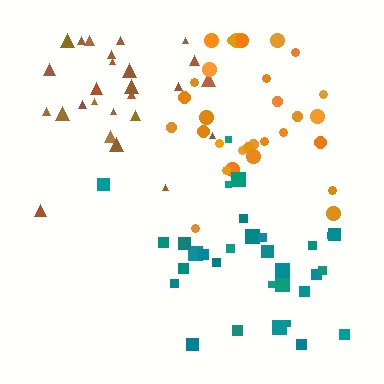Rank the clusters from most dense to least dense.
orange, teal, brown.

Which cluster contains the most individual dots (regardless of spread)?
Orange (31).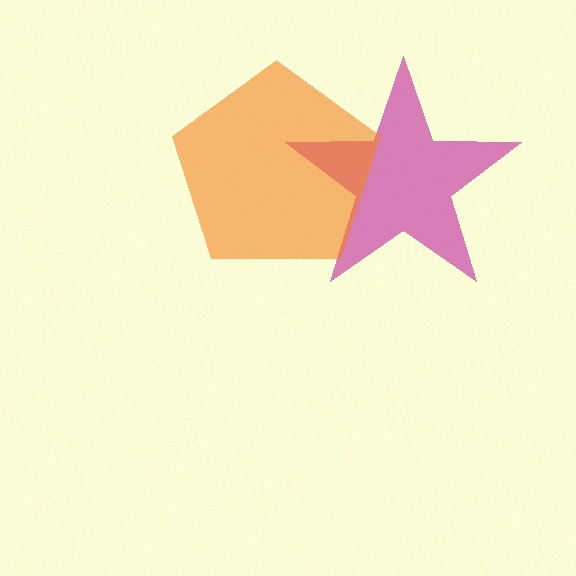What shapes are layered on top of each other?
The layered shapes are: a magenta star, an orange pentagon.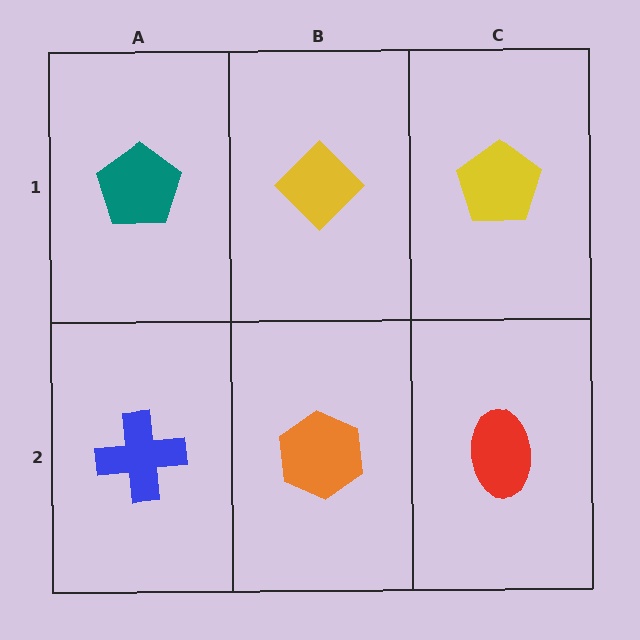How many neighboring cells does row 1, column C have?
2.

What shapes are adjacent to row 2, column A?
A teal pentagon (row 1, column A), an orange hexagon (row 2, column B).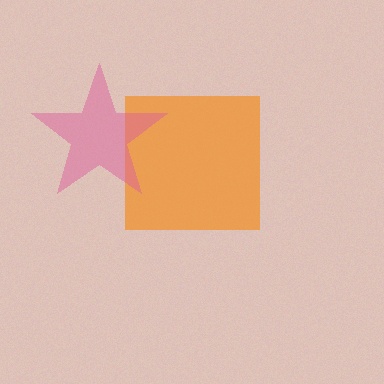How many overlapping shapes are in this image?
There are 2 overlapping shapes in the image.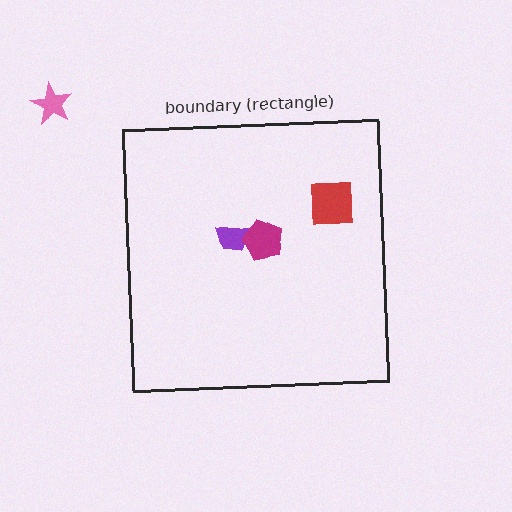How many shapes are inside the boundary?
3 inside, 1 outside.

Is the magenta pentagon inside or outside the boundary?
Inside.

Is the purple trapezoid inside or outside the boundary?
Inside.